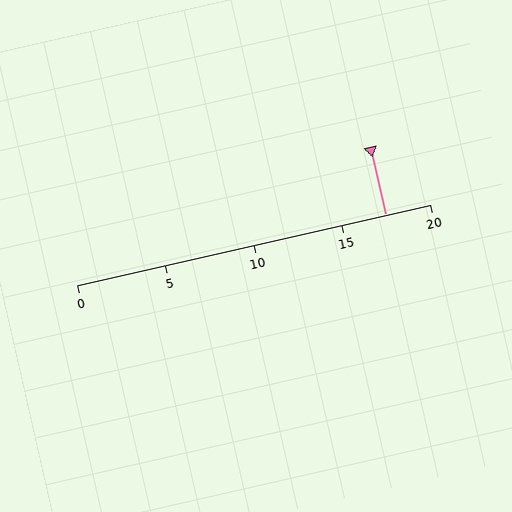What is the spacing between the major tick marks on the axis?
The major ticks are spaced 5 apart.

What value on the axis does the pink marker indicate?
The marker indicates approximately 17.5.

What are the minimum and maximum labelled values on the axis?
The axis runs from 0 to 20.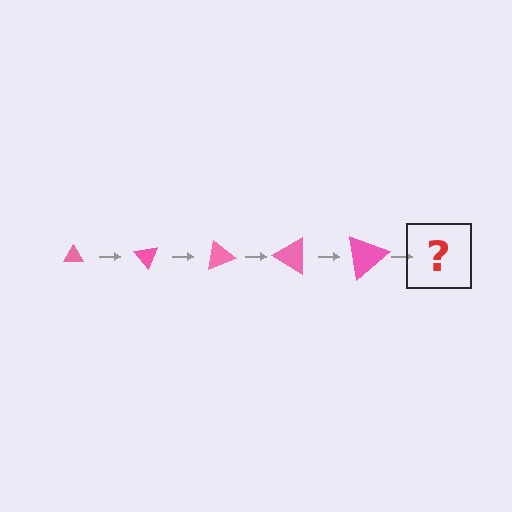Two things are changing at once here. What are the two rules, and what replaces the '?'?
The two rules are that the triangle grows larger each step and it rotates 50 degrees each step. The '?' should be a triangle, larger than the previous one and rotated 250 degrees from the start.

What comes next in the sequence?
The next element should be a triangle, larger than the previous one and rotated 250 degrees from the start.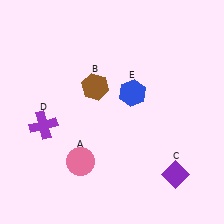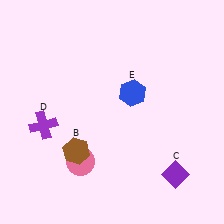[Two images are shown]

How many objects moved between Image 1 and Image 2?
1 object moved between the two images.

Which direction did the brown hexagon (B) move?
The brown hexagon (B) moved down.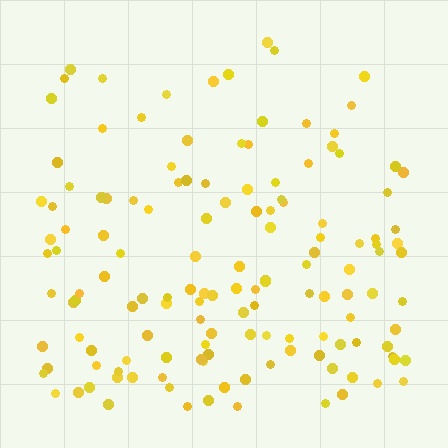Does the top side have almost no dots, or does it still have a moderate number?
Still a moderate number, just noticeably fewer than the bottom.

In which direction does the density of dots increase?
From top to bottom, with the bottom side densest.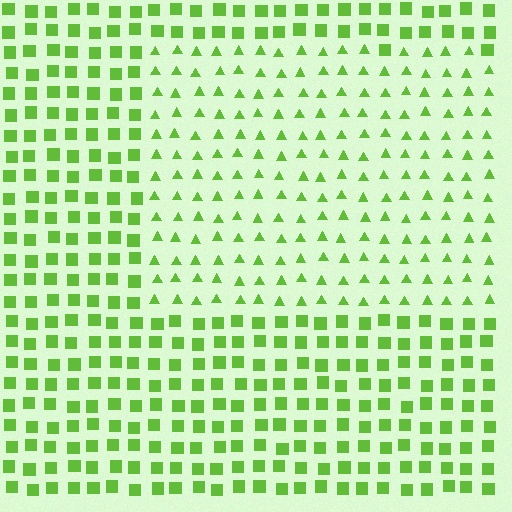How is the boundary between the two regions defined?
The boundary is defined by a change in element shape: triangles inside vs. squares outside. All elements share the same color and spacing.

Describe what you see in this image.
The image is filled with small lime elements arranged in a uniform grid. A rectangle-shaped region contains triangles, while the surrounding area contains squares. The boundary is defined purely by the change in element shape.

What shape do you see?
I see a rectangle.